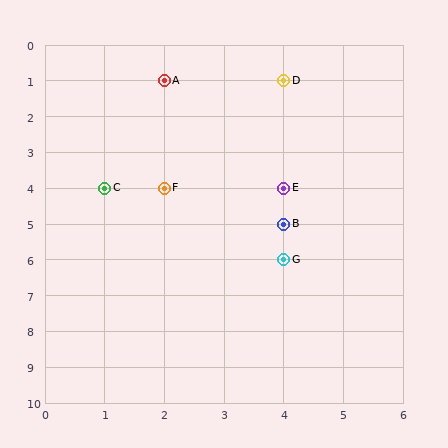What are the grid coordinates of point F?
Point F is at grid coordinates (2, 4).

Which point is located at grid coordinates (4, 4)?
Point E is at (4, 4).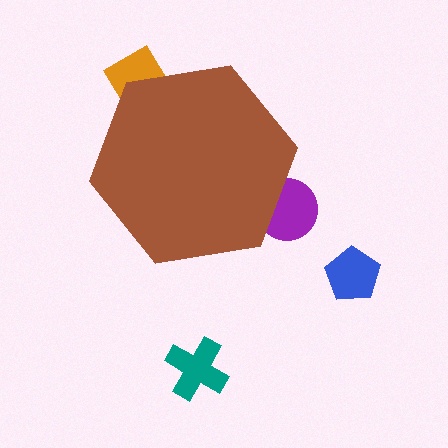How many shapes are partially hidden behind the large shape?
2 shapes are partially hidden.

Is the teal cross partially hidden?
No, the teal cross is fully visible.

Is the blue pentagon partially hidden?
No, the blue pentagon is fully visible.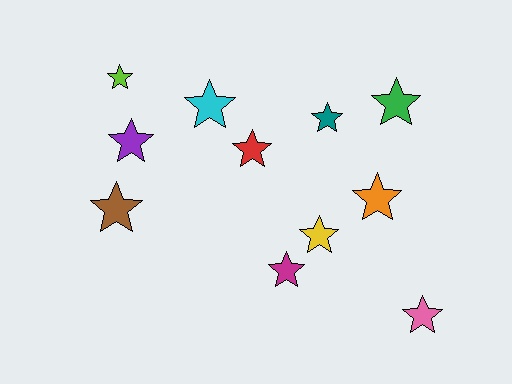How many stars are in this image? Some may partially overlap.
There are 11 stars.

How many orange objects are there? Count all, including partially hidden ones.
There is 1 orange object.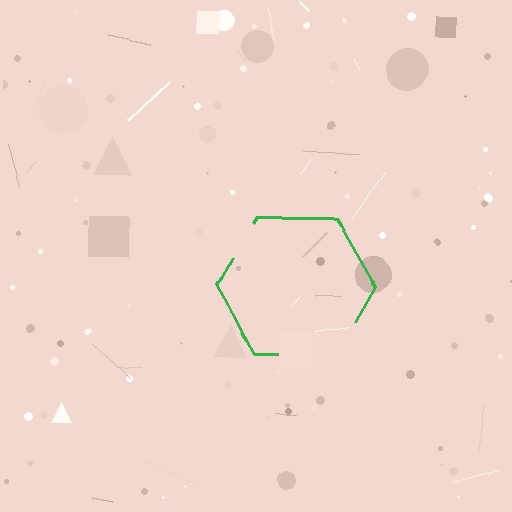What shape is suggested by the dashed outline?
The dashed outline suggests a hexagon.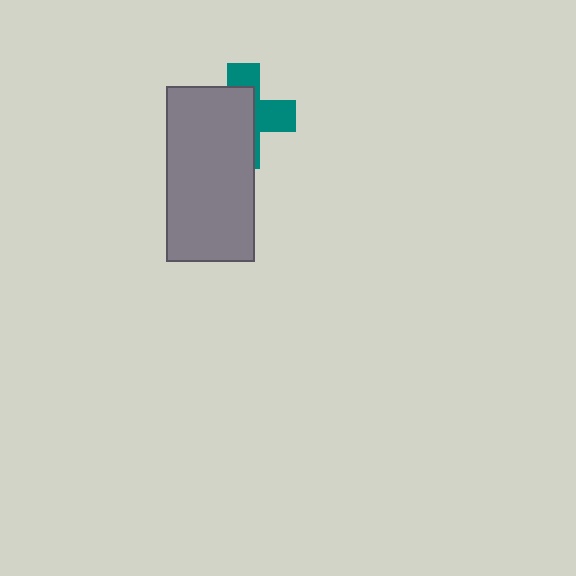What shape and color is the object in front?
The object in front is a gray rectangle.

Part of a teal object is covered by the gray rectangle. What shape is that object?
It is a cross.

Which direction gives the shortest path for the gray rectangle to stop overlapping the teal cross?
Moving left gives the shortest separation.